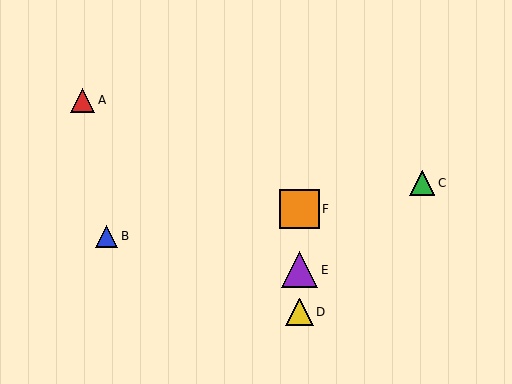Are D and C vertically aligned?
No, D is at x≈300 and C is at x≈422.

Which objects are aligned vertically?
Objects D, E, F are aligned vertically.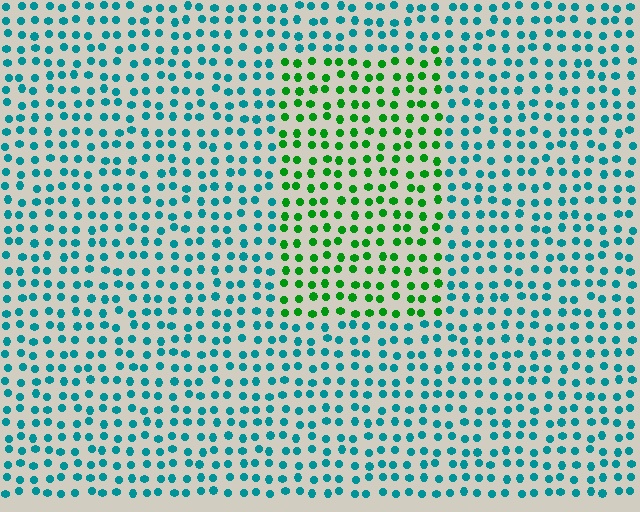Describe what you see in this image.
The image is filled with small teal elements in a uniform arrangement. A rectangle-shaped region is visible where the elements are tinted to a slightly different hue, forming a subtle color boundary.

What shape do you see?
I see a rectangle.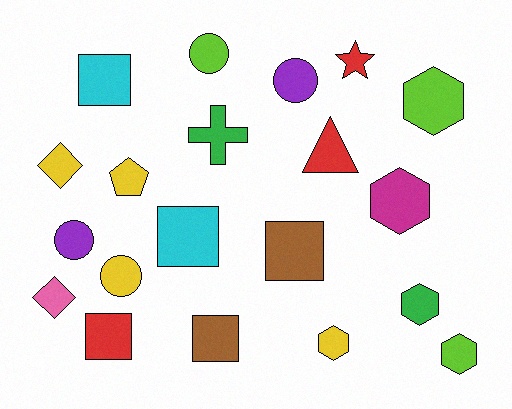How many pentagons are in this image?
There is 1 pentagon.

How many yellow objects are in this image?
There are 4 yellow objects.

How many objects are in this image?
There are 20 objects.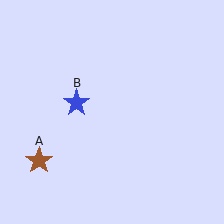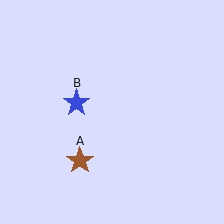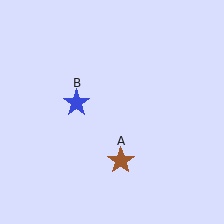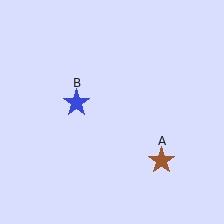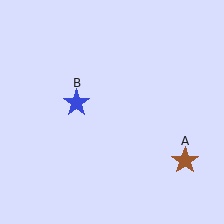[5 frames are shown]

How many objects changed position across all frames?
1 object changed position: brown star (object A).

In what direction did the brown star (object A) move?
The brown star (object A) moved right.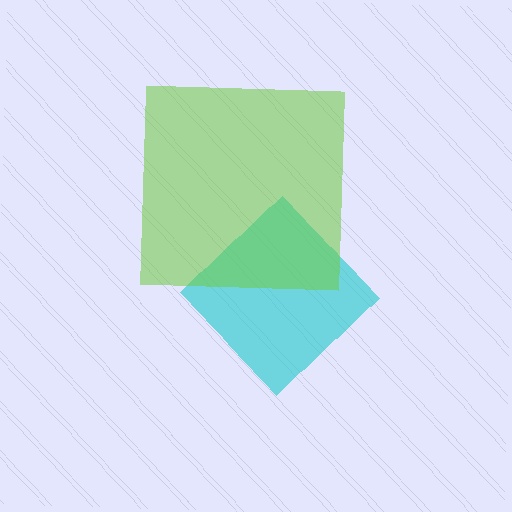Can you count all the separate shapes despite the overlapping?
Yes, there are 2 separate shapes.